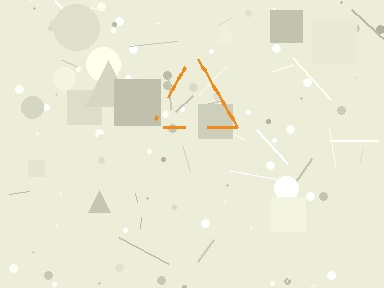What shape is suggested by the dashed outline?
The dashed outline suggests a triangle.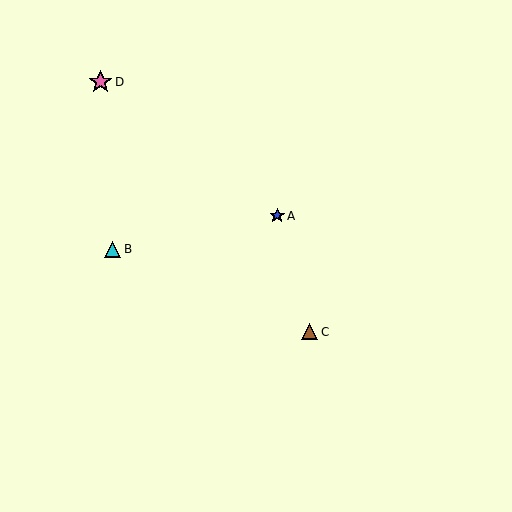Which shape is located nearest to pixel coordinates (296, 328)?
The brown triangle (labeled C) at (309, 332) is nearest to that location.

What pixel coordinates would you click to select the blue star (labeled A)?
Click at (277, 216) to select the blue star A.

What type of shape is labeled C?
Shape C is a brown triangle.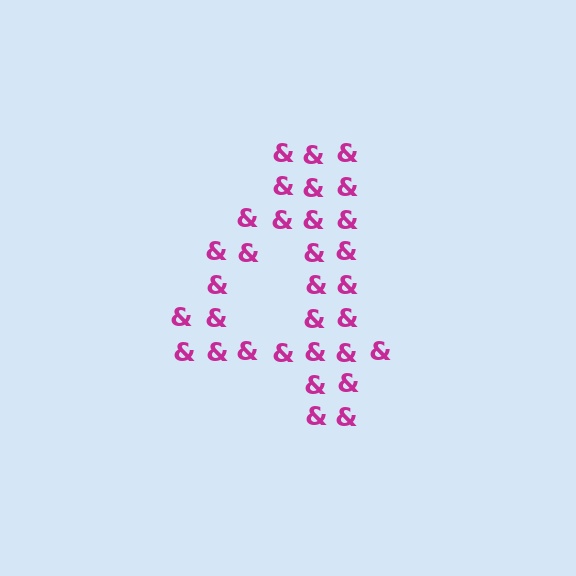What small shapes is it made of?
It is made of small ampersands.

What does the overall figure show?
The overall figure shows the digit 4.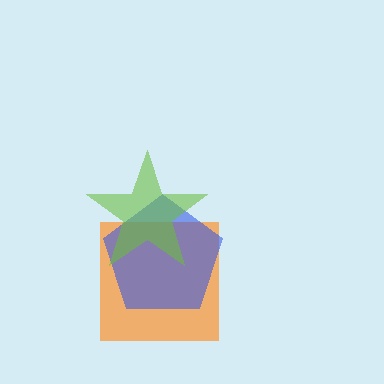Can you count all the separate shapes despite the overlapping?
Yes, there are 3 separate shapes.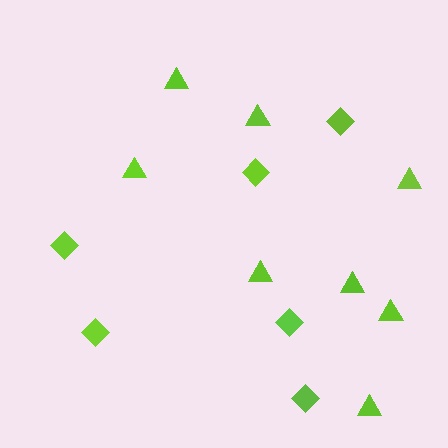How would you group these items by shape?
There are 2 groups: one group of diamonds (6) and one group of triangles (8).